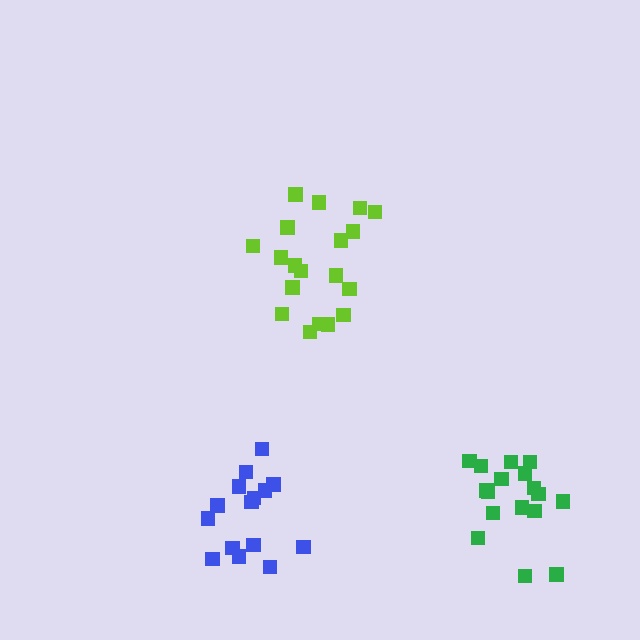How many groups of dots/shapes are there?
There are 3 groups.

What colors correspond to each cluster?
The clusters are colored: lime, green, blue.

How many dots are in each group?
Group 1: 19 dots, Group 2: 17 dots, Group 3: 15 dots (51 total).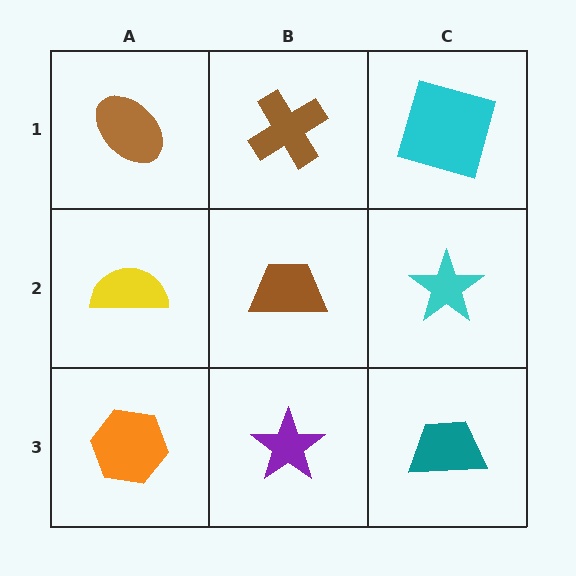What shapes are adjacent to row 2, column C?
A cyan square (row 1, column C), a teal trapezoid (row 3, column C), a brown trapezoid (row 2, column B).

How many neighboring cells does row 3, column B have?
3.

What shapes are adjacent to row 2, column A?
A brown ellipse (row 1, column A), an orange hexagon (row 3, column A), a brown trapezoid (row 2, column B).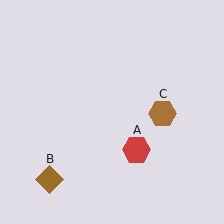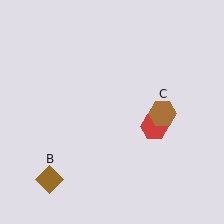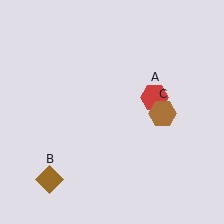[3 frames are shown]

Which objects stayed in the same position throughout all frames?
Brown diamond (object B) and brown hexagon (object C) remained stationary.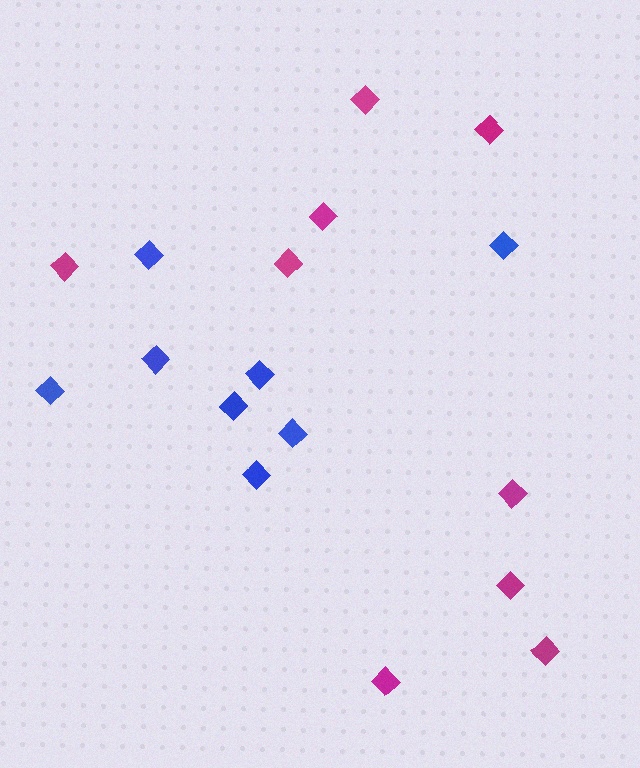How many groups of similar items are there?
There are 2 groups: one group of magenta diamonds (9) and one group of blue diamonds (8).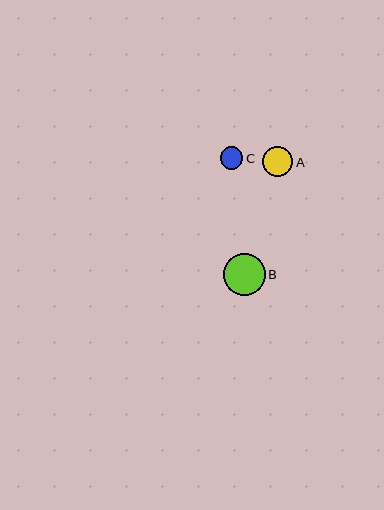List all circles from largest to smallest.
From largest to smallest: B, A, C.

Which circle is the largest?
Circle B is the largest with a size of approximately 42 pixels.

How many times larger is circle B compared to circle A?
Circle B is approximately 1.4 times the size of circle A.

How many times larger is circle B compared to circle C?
Circle B is approximately 1.9 times the size of circle C.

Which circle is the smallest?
Circle C is the smallest with a size of approximately 23 pixels.